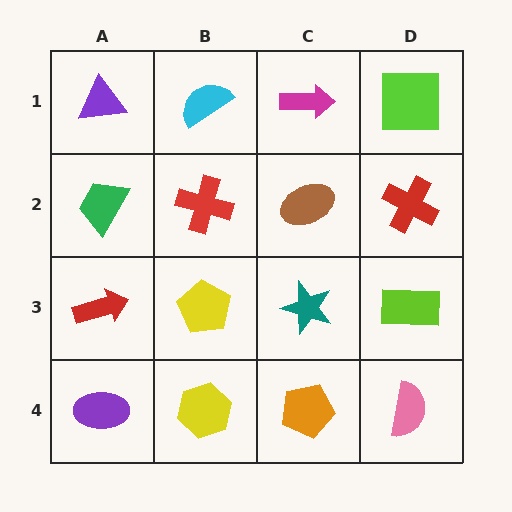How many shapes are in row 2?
4 shapes.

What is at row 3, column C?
A teal star.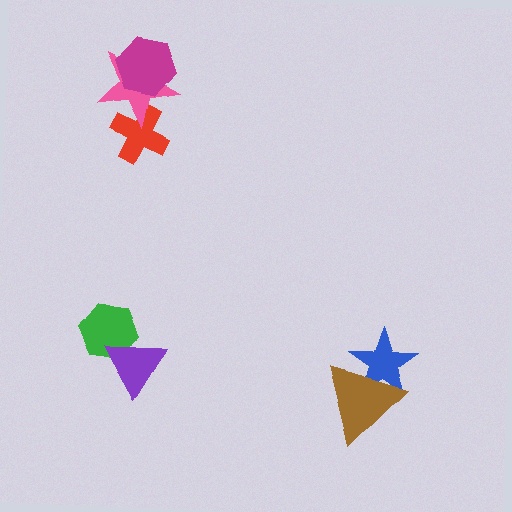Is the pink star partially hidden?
Yes, it is partially covered by another shape.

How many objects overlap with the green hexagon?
1 object overlaps with the green hexagon.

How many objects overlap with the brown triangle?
1 object overlaps with the brown triangle.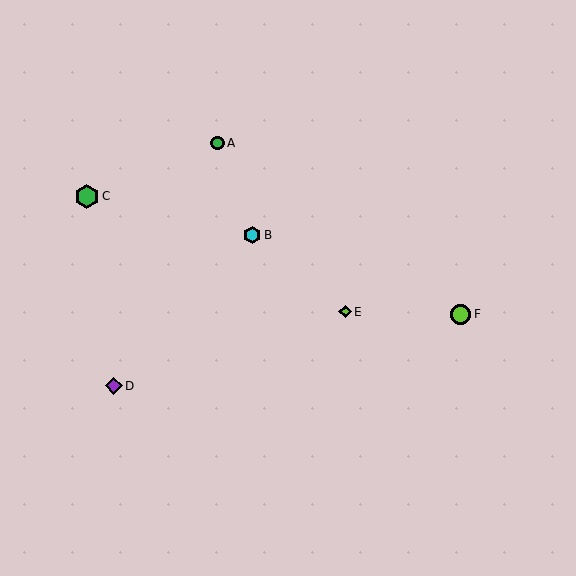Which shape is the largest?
The green hexagon (labeled C) is the largest.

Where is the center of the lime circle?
The center of the lime circle is at (461, 314).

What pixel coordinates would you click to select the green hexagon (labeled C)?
Click at (87, 196) to select the green hexagon C.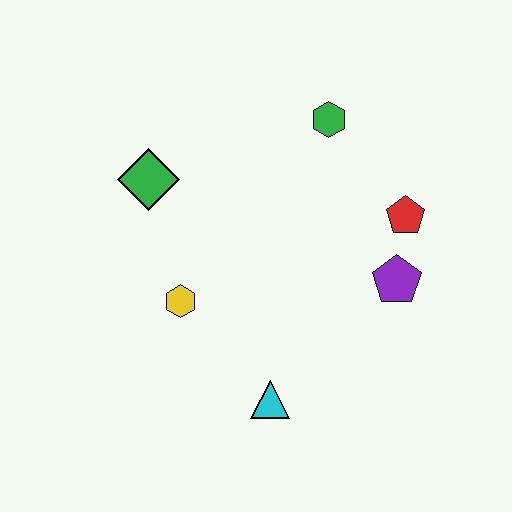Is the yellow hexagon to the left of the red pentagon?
Yes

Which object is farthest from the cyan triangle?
The green hexagon is farthest from the cyan triangle.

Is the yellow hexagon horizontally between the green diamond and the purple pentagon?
Yes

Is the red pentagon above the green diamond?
No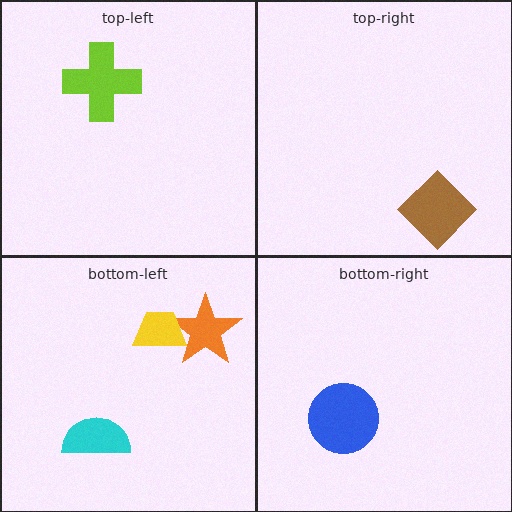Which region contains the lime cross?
The top-left region.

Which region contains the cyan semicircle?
The bottom-left region.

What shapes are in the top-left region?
The lime cross.